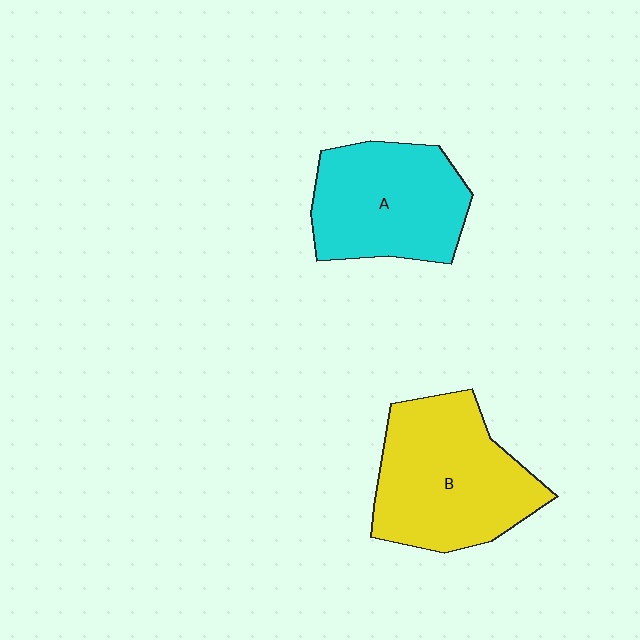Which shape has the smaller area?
Shape A (cyan).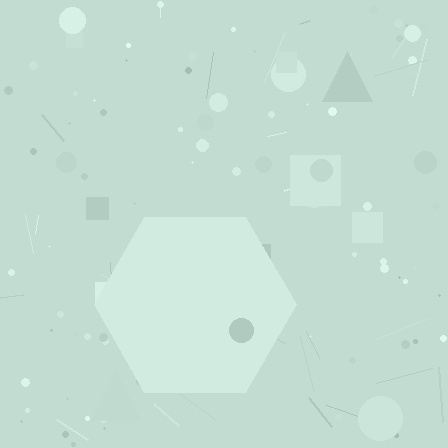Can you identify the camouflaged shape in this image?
The camouflaged shape is a hexagon.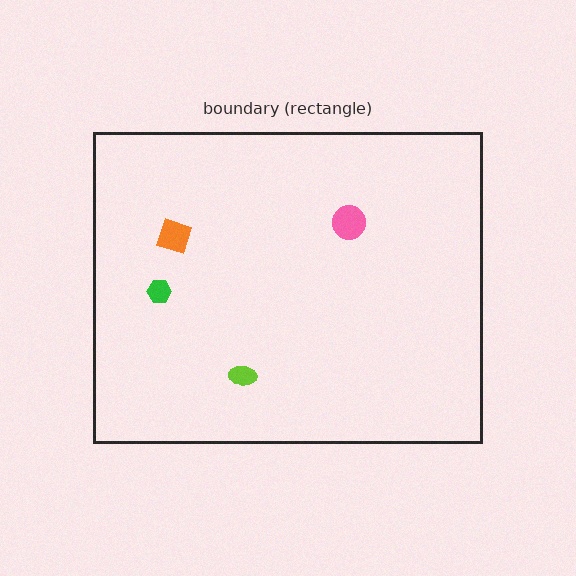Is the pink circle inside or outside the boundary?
Inside.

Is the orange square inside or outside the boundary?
Inside.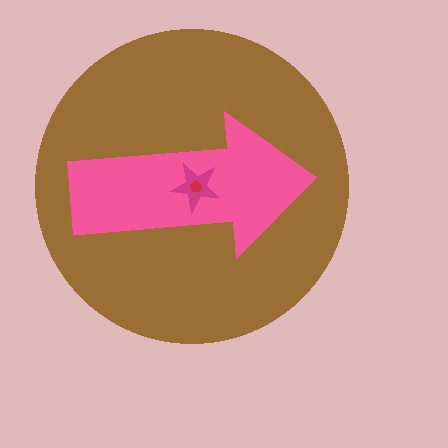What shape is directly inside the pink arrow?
The magenta star.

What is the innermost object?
The red pentagon.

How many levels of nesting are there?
4.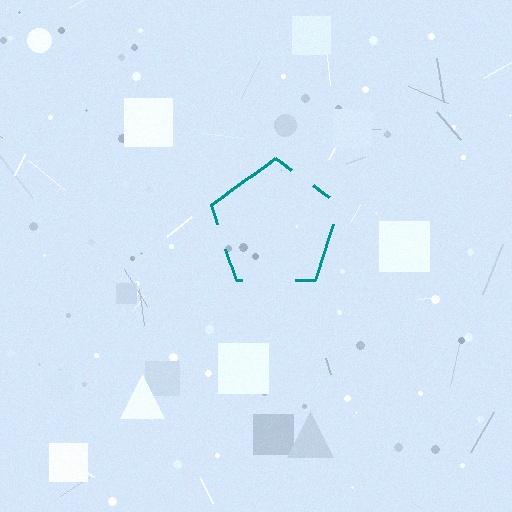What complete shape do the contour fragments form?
The contour fragments form a pentagon.